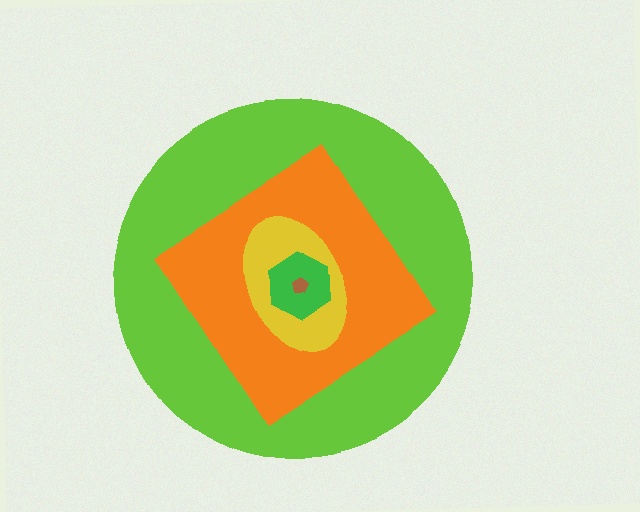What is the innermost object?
The brown pentagon.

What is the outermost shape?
The lime circle.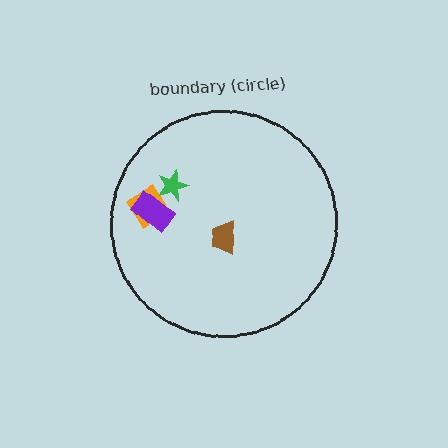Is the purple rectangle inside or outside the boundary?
Inside.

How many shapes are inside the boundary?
4 inside, 0 outside.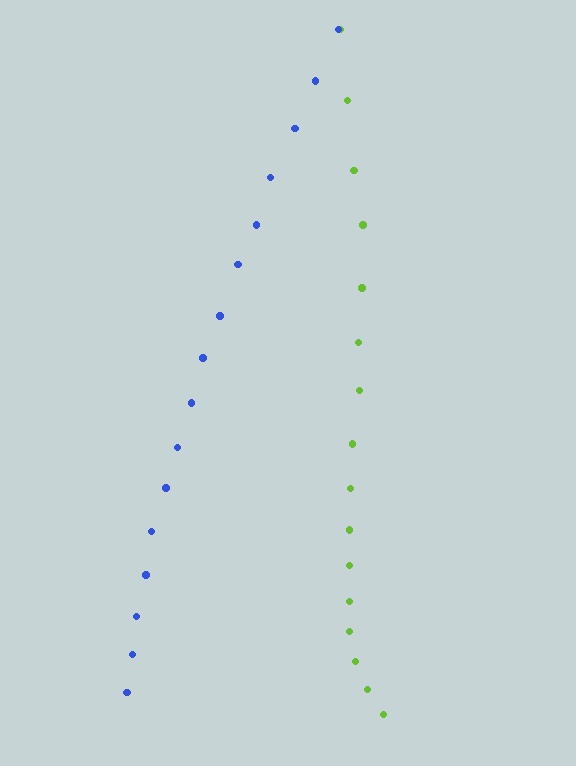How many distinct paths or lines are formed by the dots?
There are 2 distinct paths.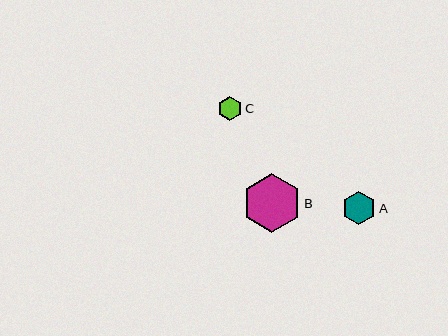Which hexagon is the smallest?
Hexagon C is the smallest with a size of approximately 24 pixels.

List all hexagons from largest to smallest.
From largest to smallest: B, A, C.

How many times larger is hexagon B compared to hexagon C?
Hexagon B is approximately 2.4 times the size of hexagon C.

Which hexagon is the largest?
Hexagon B is the largest with a size of approximately 59 pixels.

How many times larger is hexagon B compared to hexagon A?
Hexagon B is approximately 1.8 times the size of hexagon A.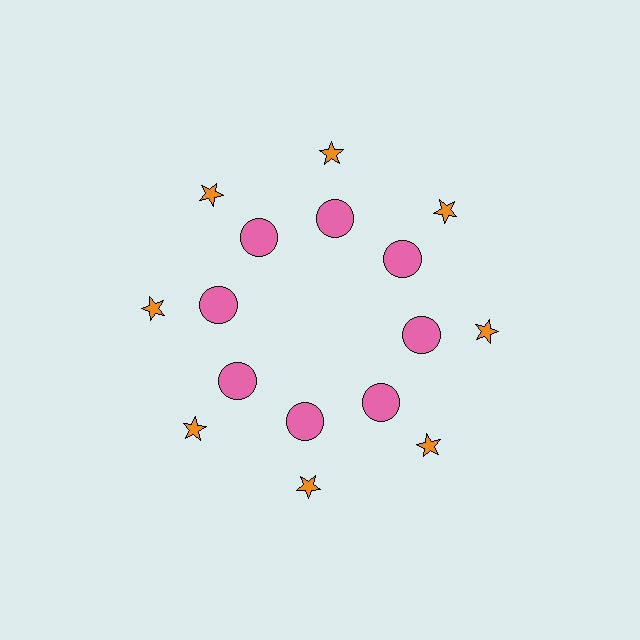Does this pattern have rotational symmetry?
Yes, this pattern has 8-fold rotational symmetry. It looks the same after rotating 45 degrees around the center.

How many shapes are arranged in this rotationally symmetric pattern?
There are 16 shapes, arranged in 8 groups of 2.